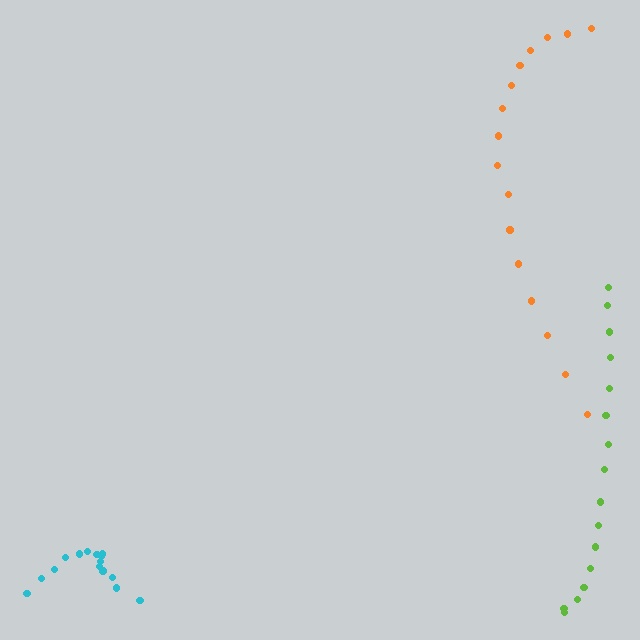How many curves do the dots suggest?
There are 3 distinct paths.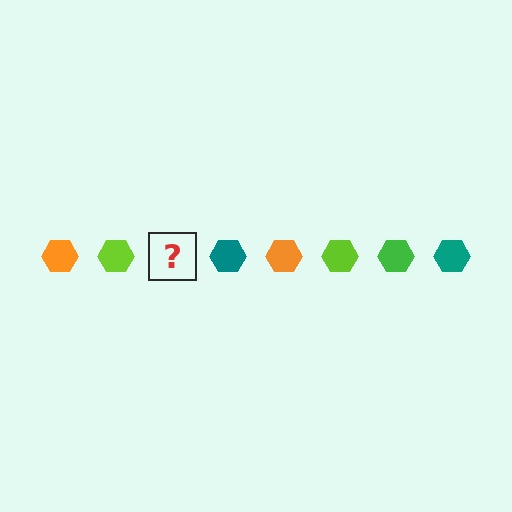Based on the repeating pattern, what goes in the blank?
The blank should be a green hexagon.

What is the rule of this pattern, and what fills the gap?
The rule is that the pattern cycles through orange, lime, green, teal hexagons. The gap should be filled with a green hexagon.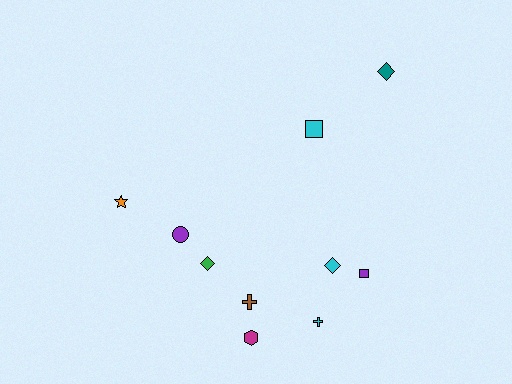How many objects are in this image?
There are 10 objects.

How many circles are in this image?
There is 1 circle.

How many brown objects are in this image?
There is 1 brown object.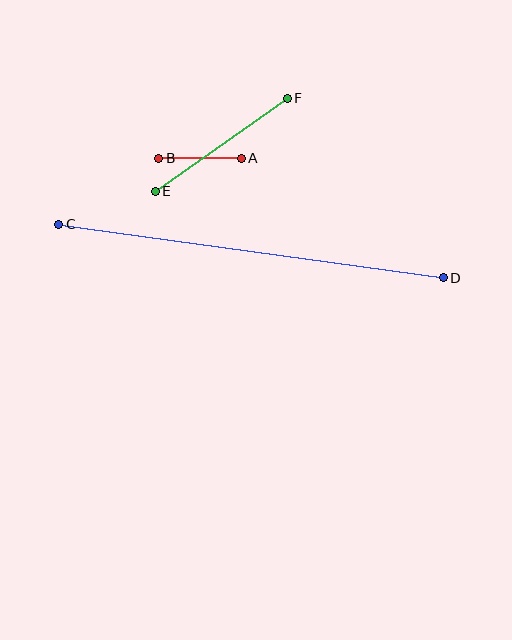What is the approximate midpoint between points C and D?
The midpoint is at approximately (251, 251) pixels.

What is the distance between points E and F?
The distance is approximately 161 pixels.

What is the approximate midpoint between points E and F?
The midpoint is at approximately (221, 145) pixels.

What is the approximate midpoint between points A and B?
The midpoint is at approximately (200, 158) pixels.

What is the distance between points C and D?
The distance is approximately 388 pixels.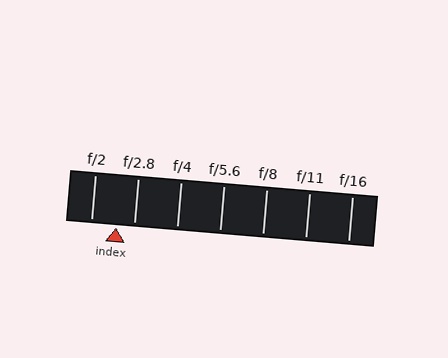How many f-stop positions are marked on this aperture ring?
There are 7 f-stop positions marked.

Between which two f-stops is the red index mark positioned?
The index mark is between f/2 and f/2.8.